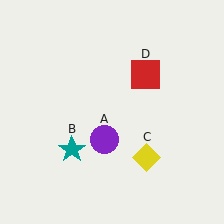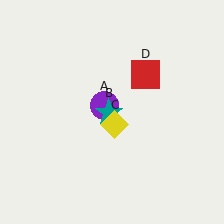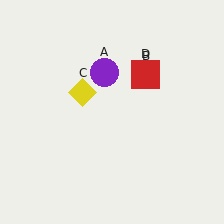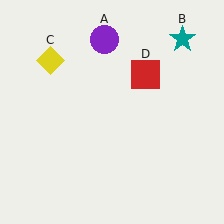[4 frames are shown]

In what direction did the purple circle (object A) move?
The purple circle (object A) moved up.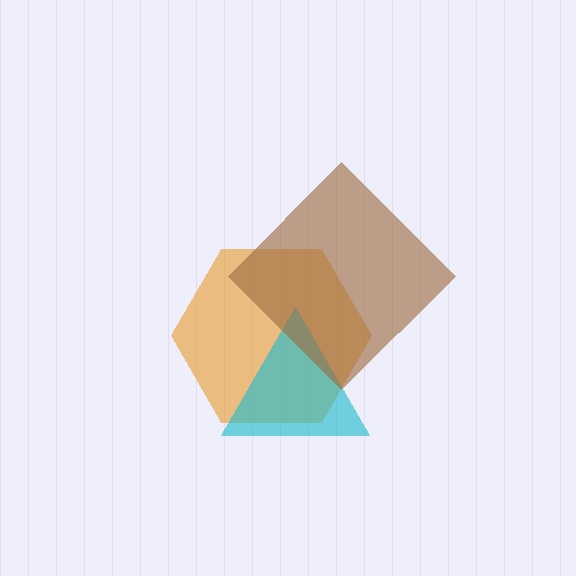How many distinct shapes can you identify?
There are 3 distinct shapes: an orange hexagon, a cyan triangle, a brown diamond.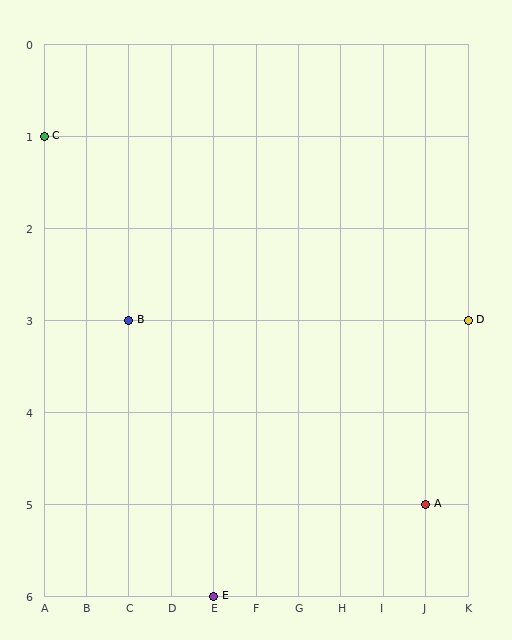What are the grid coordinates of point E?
Point E is at grid coordinates (E, 6).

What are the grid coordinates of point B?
Point B is at grid coordinates (C, 3).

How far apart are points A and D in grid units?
Points A and D are 1 column and 2 rows apart (about 2.2 grid units diagonally).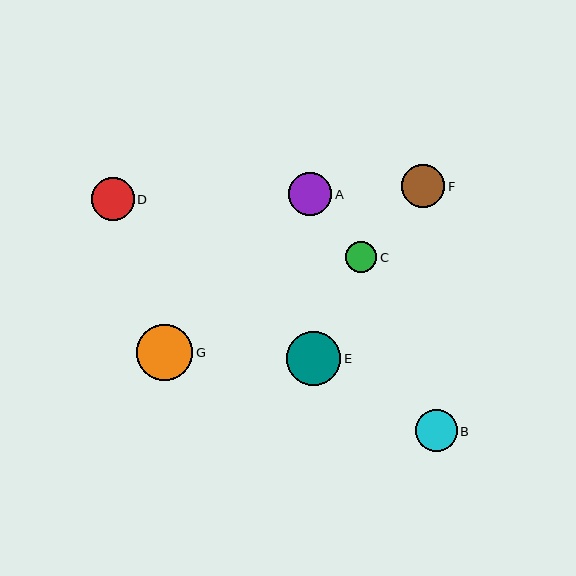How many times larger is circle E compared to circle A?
Circle E is approximately 1.3 times the size of circle A.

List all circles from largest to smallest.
From largest to smallest: G, E, F, A, D, B, C.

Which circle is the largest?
Circle G is the largest with a size of approximately 56 pixels.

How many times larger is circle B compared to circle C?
Circle B is approximately 1.4 times the size of circle C.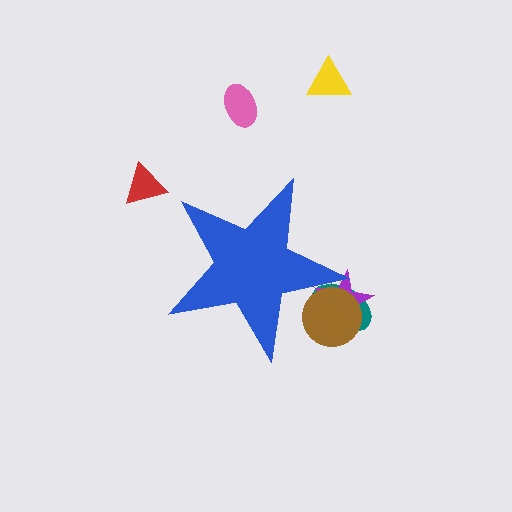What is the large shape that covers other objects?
A blue star.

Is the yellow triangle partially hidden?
No, the yellow triangle is fully visible.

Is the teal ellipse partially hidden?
Yes, the teal ellipse is partially hidden behind the blue star.